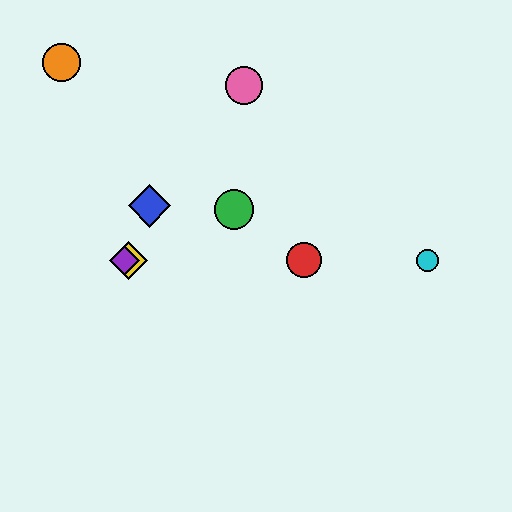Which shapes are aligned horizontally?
The red circle, the yellow diamond, the purple diamond, the cyan circle are aligned horizontally.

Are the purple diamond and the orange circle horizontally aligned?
No, the purple diamond is at y≈260 and the orange circle is at y≈62.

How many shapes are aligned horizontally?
4 shapes (the red circle, the yellow diamond, the purple diamond, the cyan circle) are aligned horizontally.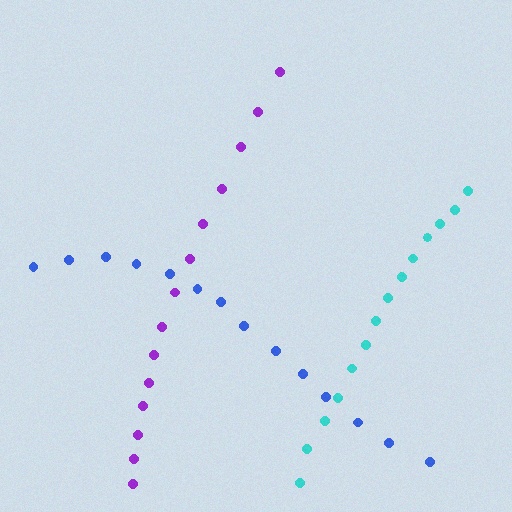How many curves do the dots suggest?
There are 3 distinct paths.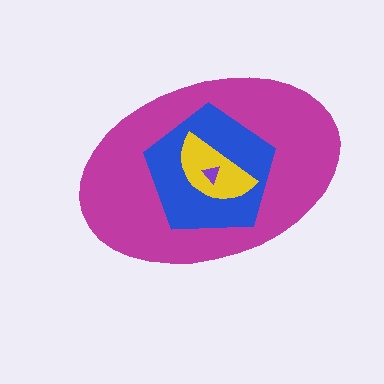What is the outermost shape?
The magenta ellipse.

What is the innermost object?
The purple triangle.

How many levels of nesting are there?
4.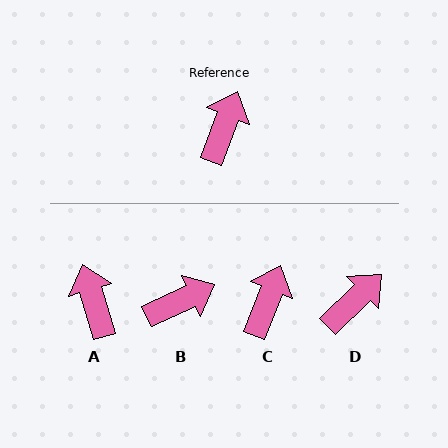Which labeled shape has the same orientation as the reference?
C.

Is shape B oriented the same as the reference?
No, it is off by about 44 degrees.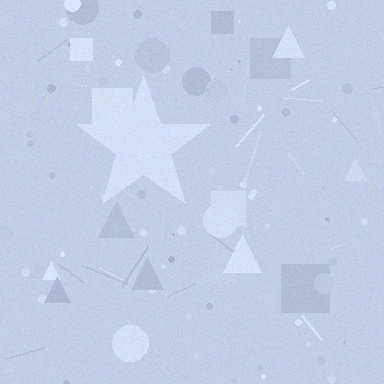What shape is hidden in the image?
A star is hidden in the image.